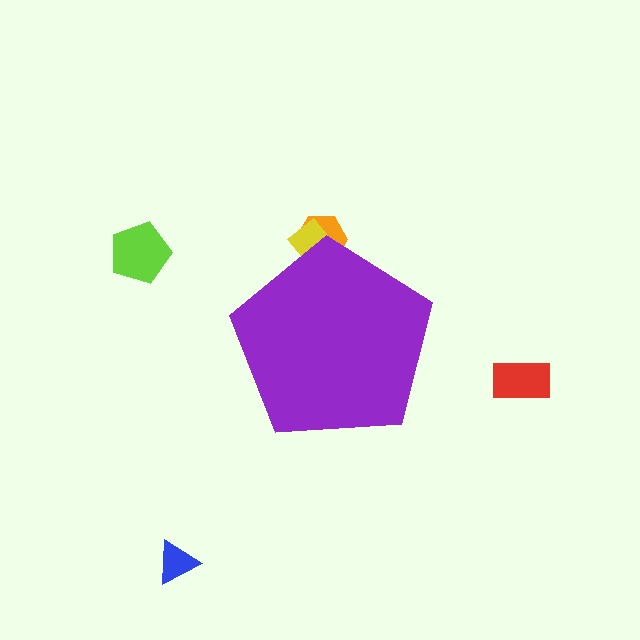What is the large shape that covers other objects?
A purple pentagon.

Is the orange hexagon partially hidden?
Yes, the orange hexagon is partially hidden behind the purple pentagon.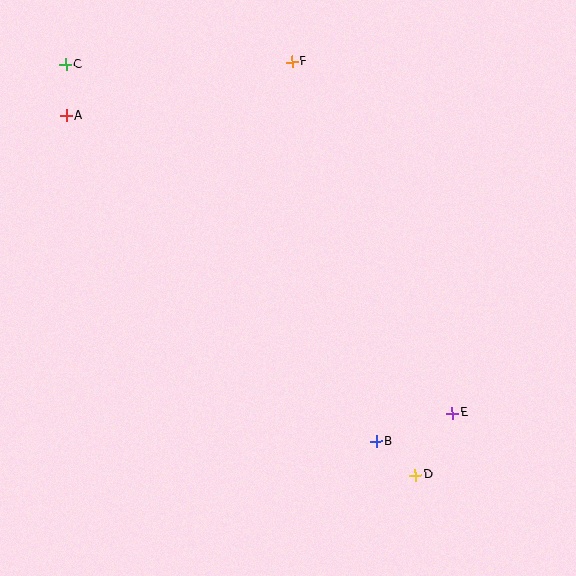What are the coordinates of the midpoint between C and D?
The midpoint between C and D is at (240, 270).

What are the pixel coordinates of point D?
Point D is at (416, 475).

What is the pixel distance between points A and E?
The distance between A and E is 487 pixels.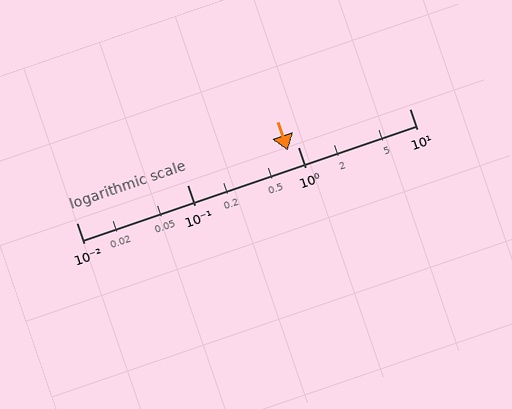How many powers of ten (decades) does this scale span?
The scale spans 3 decades, from 0.01 to 10.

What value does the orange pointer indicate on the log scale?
The pointer indicates approximately 0.8.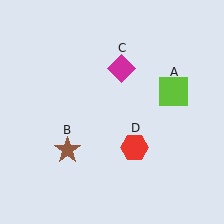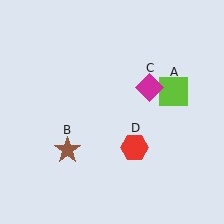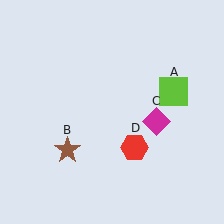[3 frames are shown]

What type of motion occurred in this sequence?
The magenta diamond (object C) rotated clockwise around the center of the scene.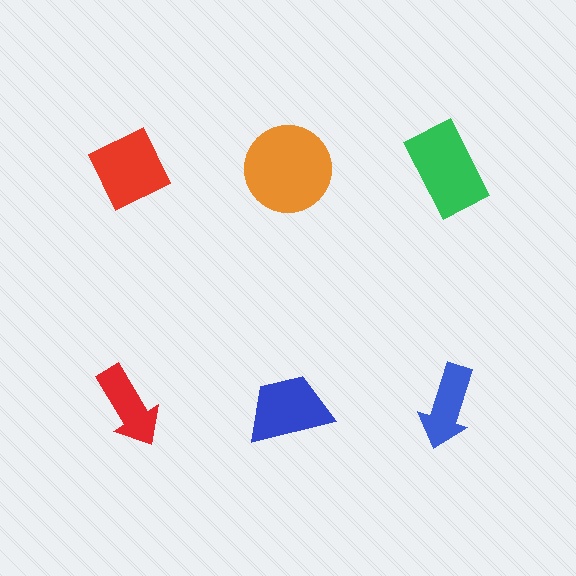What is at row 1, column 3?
A green rectangle.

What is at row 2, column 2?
A blue trapezoid.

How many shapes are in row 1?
3 shapes.